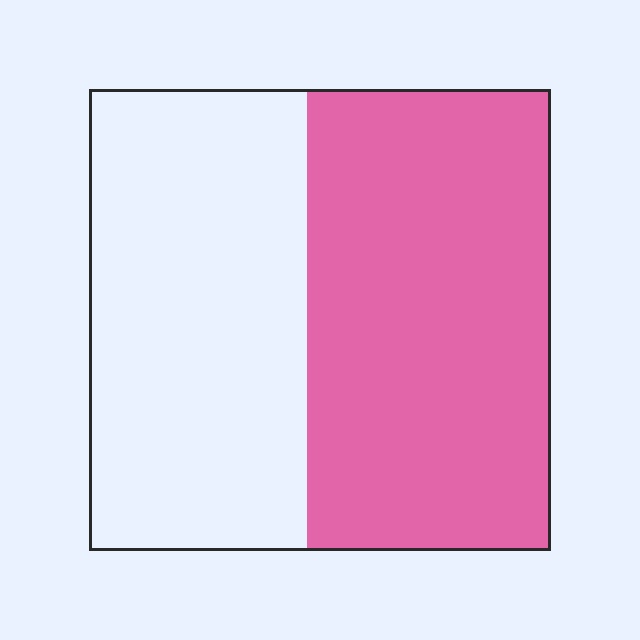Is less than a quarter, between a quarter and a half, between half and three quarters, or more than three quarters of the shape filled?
Between half and three quarters.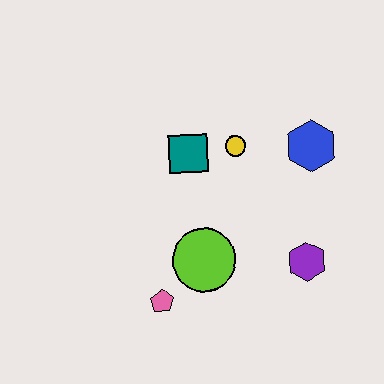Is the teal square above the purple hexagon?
Yes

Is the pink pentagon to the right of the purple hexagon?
No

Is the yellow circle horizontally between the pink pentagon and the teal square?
No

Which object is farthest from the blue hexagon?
The pink pentagon is farthest from the blue hexagon.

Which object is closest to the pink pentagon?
The lime circle is closest to the pink pentagon.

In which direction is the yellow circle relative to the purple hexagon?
The yellow circle is above the purple hexagon.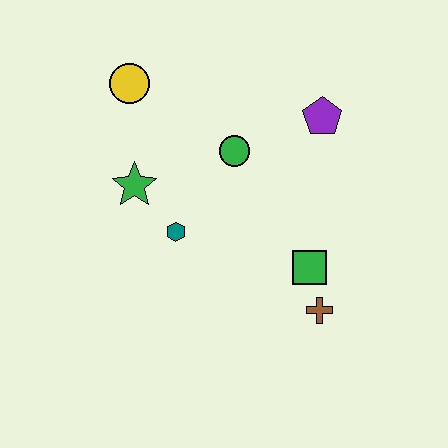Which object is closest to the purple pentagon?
The green circle is closest to the purple pentagon.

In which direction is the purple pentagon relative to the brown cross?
The purple pentagon is above the brown cross.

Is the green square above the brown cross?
Yes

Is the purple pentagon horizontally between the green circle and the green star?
No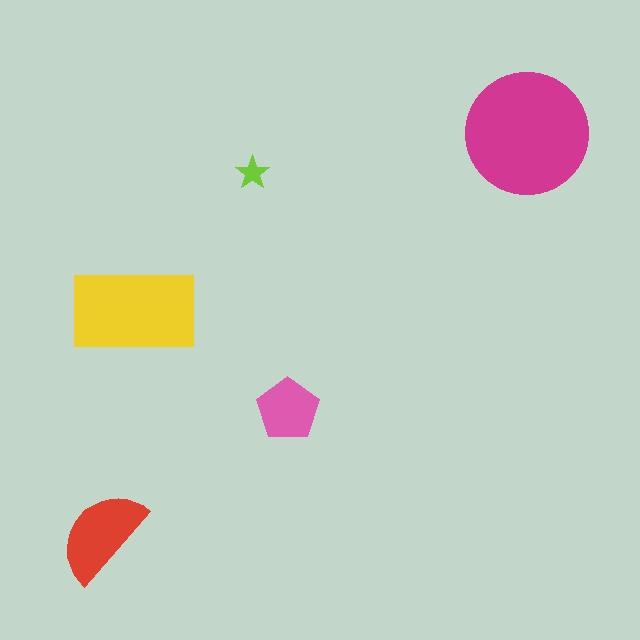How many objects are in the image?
There are 5 objects in the image.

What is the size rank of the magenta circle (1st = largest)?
1st.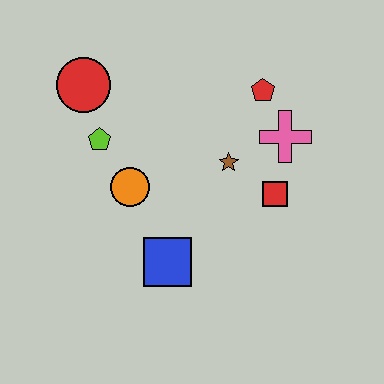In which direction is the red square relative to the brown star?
The red square is to the right of the brown star.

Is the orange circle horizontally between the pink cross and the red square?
No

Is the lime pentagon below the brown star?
No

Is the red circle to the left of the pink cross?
Yes